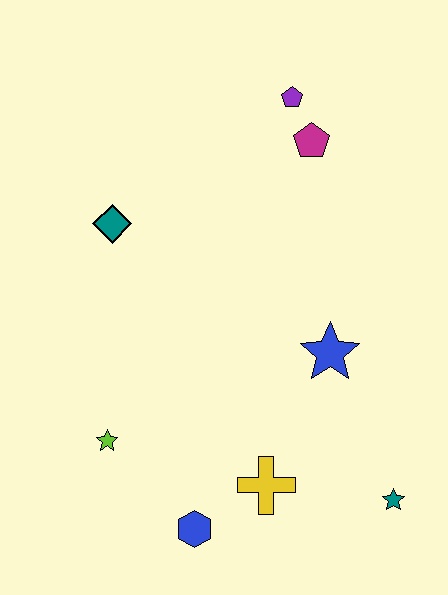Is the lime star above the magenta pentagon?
No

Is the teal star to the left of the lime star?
No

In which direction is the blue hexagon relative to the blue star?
The blue hexagon is below the blue star.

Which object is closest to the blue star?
The yellow cross is closest to the blue star.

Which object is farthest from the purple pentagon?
The blue hexagon is farthest from the purple pentagon.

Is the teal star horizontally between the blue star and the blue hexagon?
No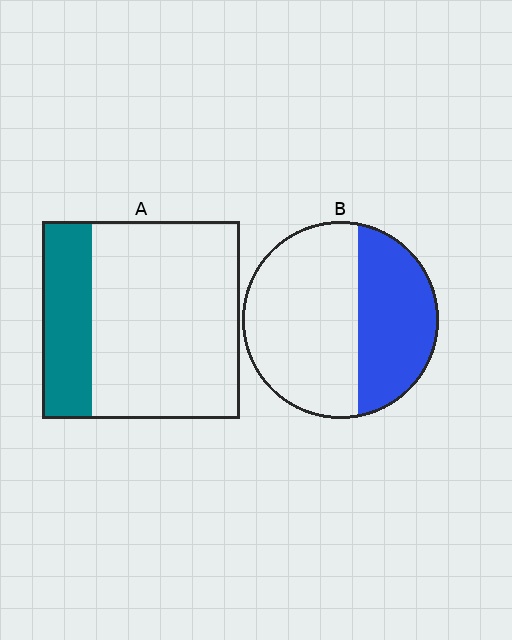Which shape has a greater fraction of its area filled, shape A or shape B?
Shape B.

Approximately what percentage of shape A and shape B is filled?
A is approximately 25% and B is approximately 40%.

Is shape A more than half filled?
No.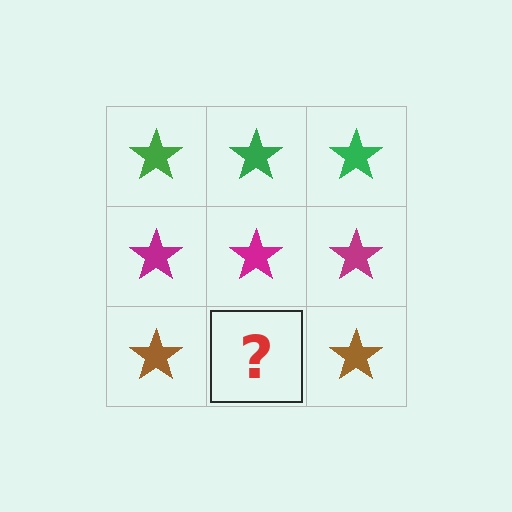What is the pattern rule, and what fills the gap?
The rule is that each row has a consistent color. The gap should be filled with a brown star.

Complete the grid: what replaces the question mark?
The question mark should be replaced with a brown star.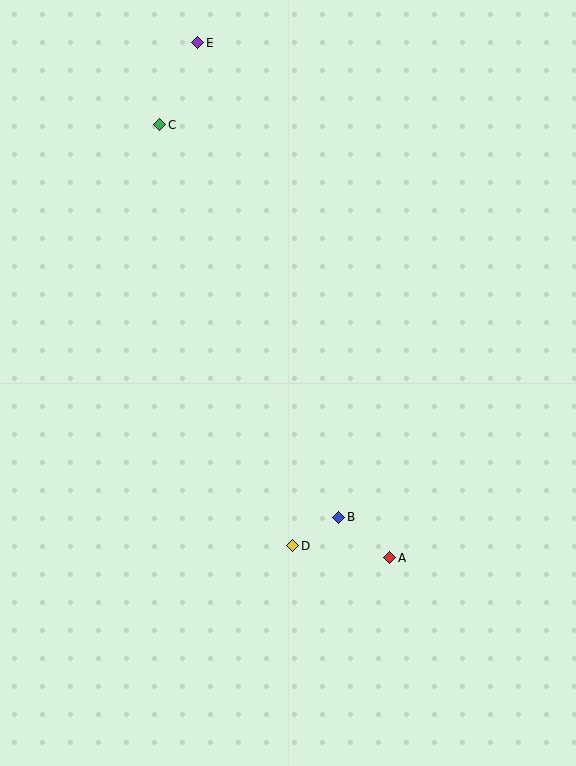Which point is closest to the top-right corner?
Point E is closest to the top-right corner.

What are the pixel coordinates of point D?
Point D is at (293, 546).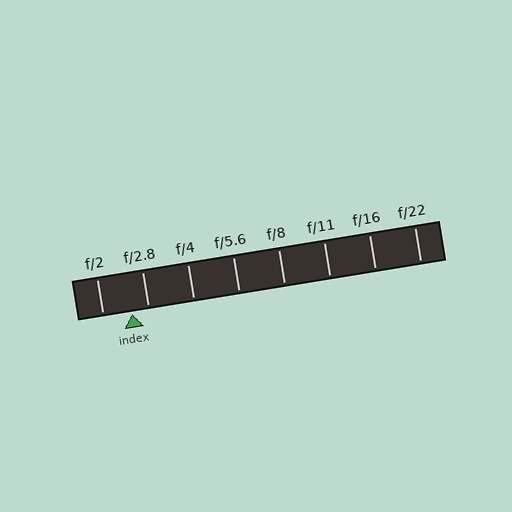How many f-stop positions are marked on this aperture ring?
There are 8 f-stop positions marked.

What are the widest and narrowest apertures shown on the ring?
The widest aperture shown is f/2 and the narrowest is f/22.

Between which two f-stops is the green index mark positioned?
The index mark is between f/2 and f/2.8.